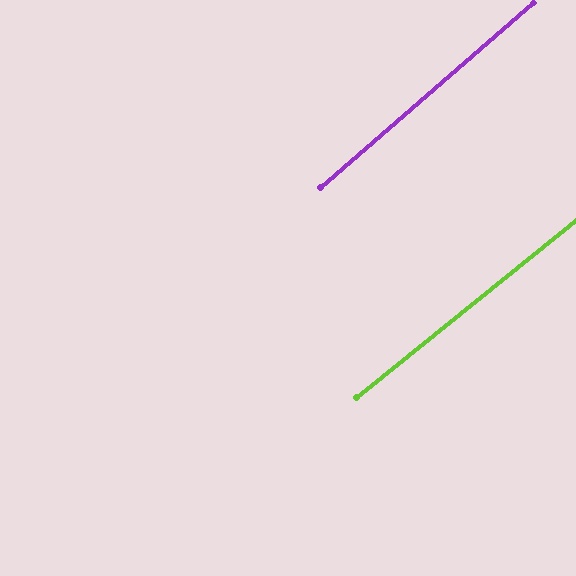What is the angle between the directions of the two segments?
Approximately 2 degrees.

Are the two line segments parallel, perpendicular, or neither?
Parallel — their directions differ by only 1.8°.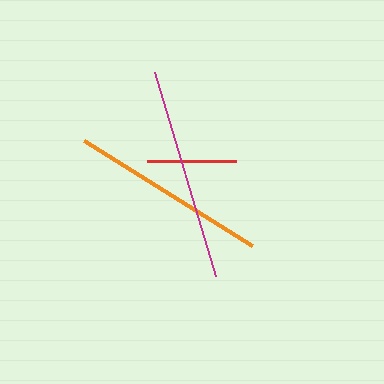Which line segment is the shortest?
The red line is the shortest at approximately 89 pixels.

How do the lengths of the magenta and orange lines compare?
The magenta and orange lines are approximately the same length.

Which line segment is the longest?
The magenta line is the longest at approximately 213 pixels.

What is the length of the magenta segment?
The magenta segment is approximately 213 pixels long.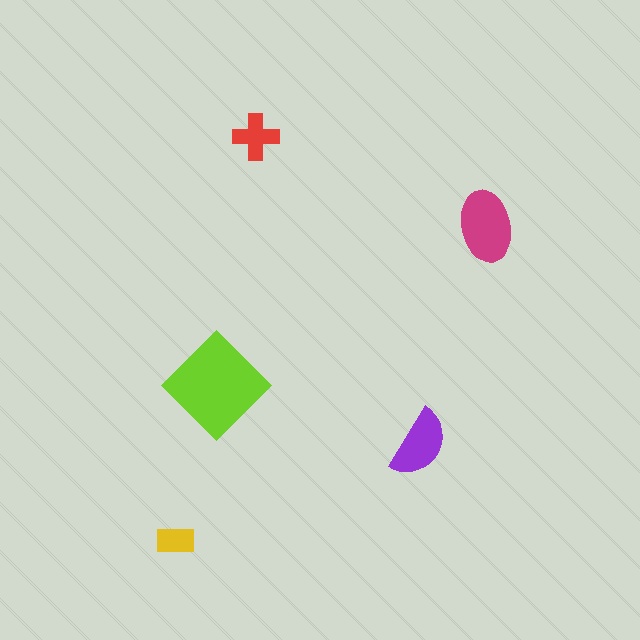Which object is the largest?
The lime diamond.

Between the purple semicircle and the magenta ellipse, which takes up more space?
The magenta ellipse.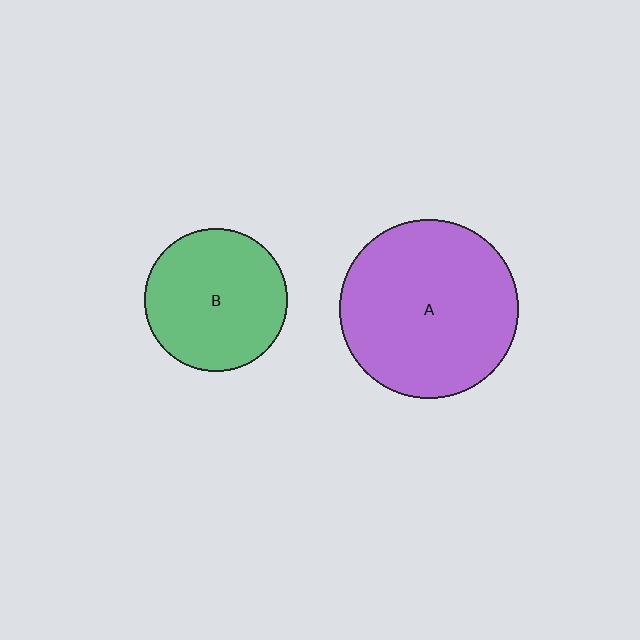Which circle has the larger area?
Circle A (purple).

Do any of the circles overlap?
No, none of the circles overlap.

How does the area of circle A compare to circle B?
Approximately 1.6 times.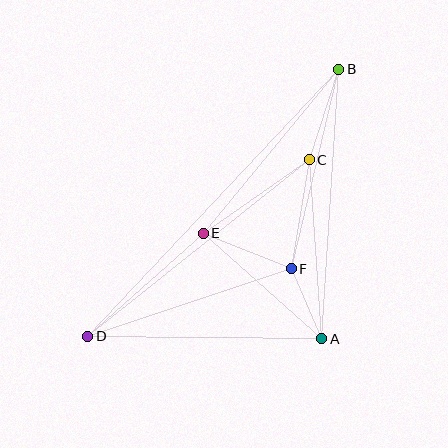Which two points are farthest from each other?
Points B and D are farthest from each other.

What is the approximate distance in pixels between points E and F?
The distance between E and F is approximately 95 pixels.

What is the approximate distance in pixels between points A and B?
The distance between A and B is approximately 270 pixels.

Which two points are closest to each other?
Points A and F are closest to each other.